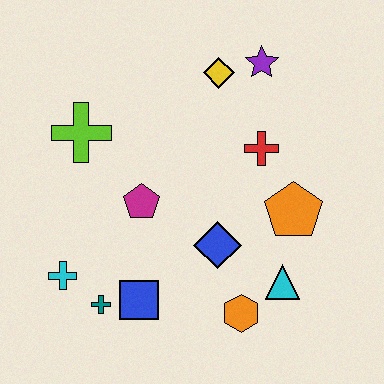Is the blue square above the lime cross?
No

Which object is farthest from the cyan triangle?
The lime cross is farthest from the cyan triangle.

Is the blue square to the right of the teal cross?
Yes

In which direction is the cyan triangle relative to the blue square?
The cyan triangle is to the right of the blue square.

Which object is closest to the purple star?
The yellow diamond is closest to the purple star.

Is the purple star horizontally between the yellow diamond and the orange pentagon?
Yes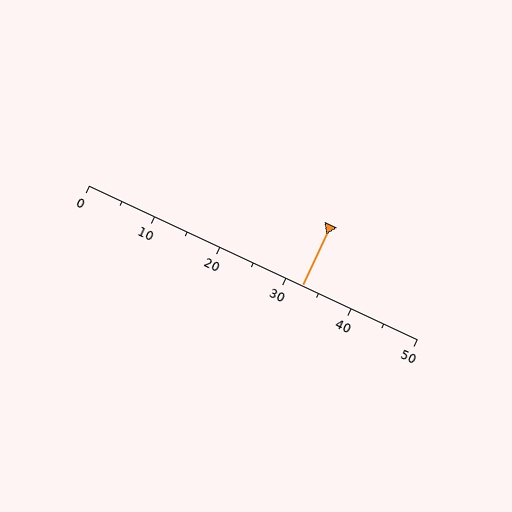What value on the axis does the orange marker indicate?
The marker indicates approximately 32.5.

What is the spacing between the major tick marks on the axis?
The major ticks are spaced 10 apart.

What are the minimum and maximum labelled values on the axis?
The axis runs from 0 to 50.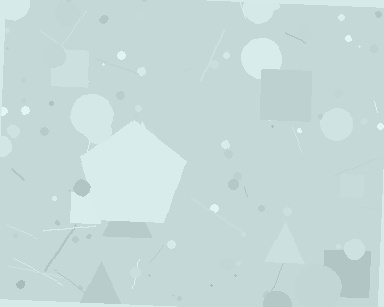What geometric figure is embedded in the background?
A pentagon is embedded in the background.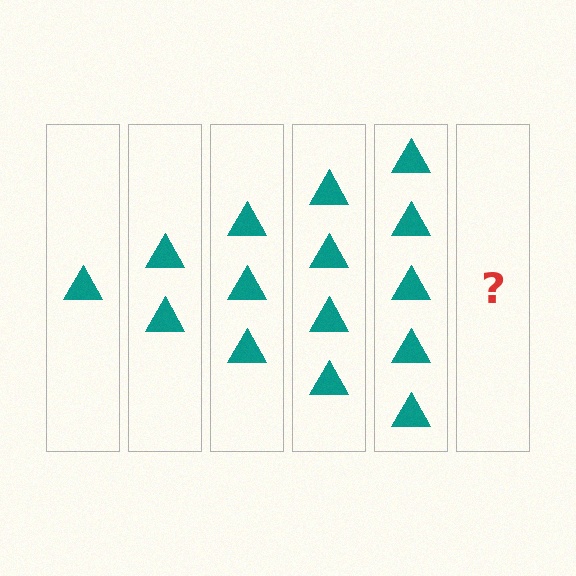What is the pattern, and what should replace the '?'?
The pattern is that each step adds one more triangle. The '?' should be 6 triangles.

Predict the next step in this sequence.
The next step is 6 triangles.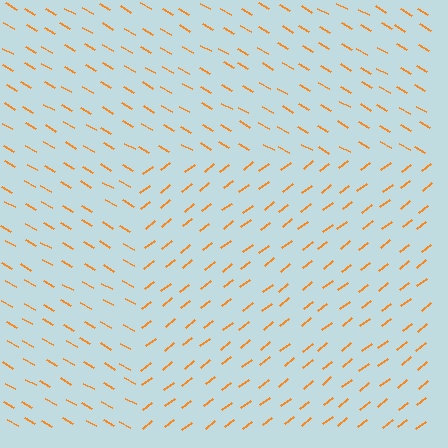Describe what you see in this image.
The image is filled with small orange line segments. A rectangle region in the image has lines oriented differently from the surrounding lines, creating a visible texture boundary.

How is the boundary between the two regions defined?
The boundary is defined purely by a change in line orientation (approximately 68 degrees difference). All lines are the same color and thickness.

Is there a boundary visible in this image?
Yes, there is a texture boundary formed by a change in line orientation.